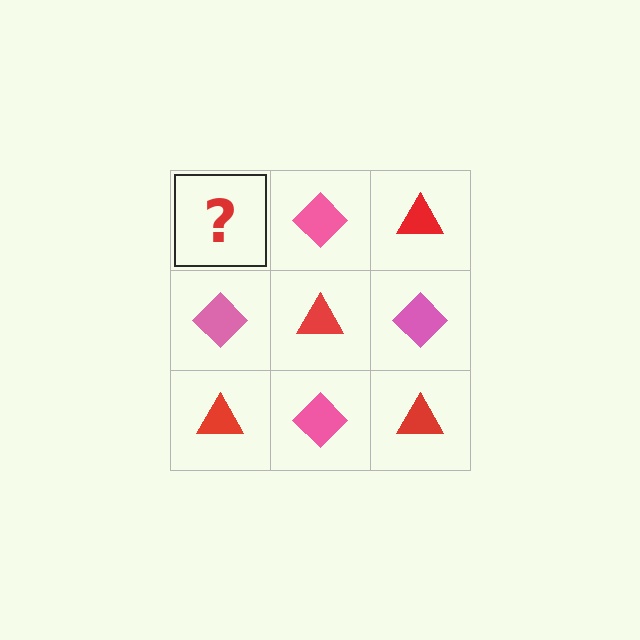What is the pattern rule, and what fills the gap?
The rule is that it alternates red triangle and pink diamond in a checkerboard pattern. The gap should be filled with a red triangle.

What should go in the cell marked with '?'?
The missing cell should contain a red triangle.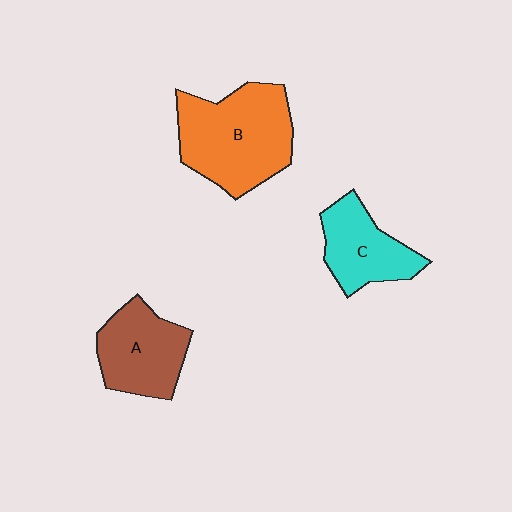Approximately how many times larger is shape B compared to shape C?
Approximately 1.6 times.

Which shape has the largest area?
Shape B (orange).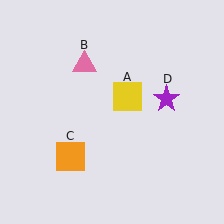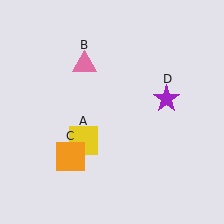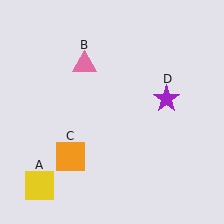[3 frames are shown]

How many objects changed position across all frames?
1 object changed position: yellow square (object A).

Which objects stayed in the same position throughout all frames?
Pink triangle (object B) and orange square (object C) and purple star (object D) remained stationary.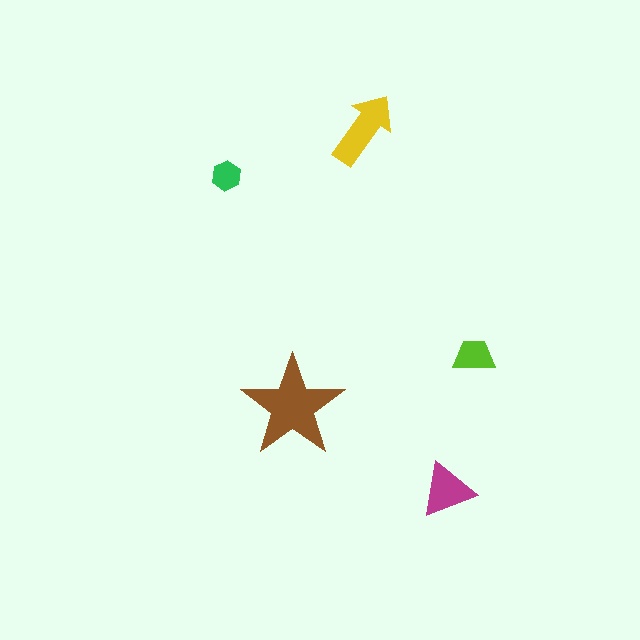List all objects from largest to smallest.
The brown star, the yellow arrow, the magenta triangle, the lime trapezoid, the green hexagon.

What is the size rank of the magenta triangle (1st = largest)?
3rd.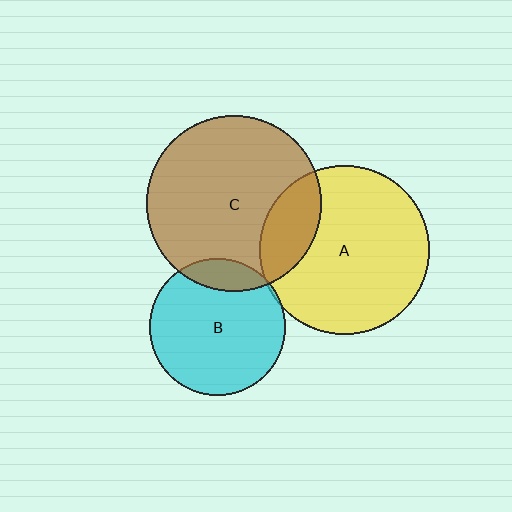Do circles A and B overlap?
Yes.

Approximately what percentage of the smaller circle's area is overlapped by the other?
Approximately 5%.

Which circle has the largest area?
Circle C (brown).